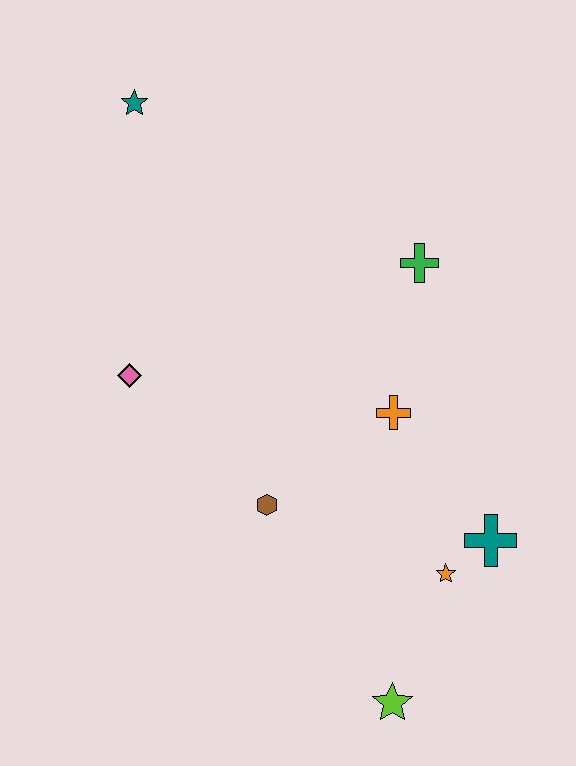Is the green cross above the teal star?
No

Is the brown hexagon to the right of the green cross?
No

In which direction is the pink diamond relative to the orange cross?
The pink diamond is to the left of the orange cross.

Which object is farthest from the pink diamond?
The lime star is farthest from the pink diamond.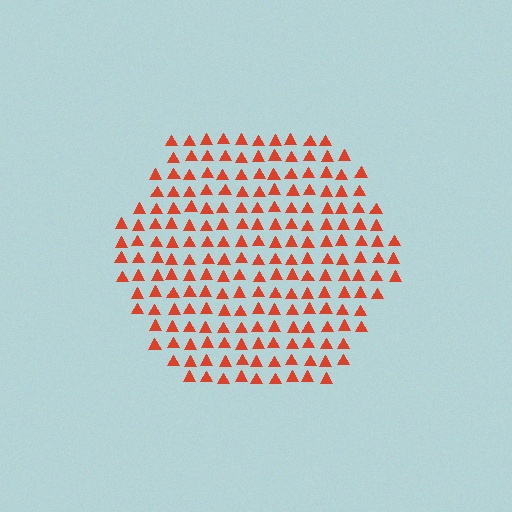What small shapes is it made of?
It is made of small triangles.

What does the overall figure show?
The overall figure shows a hexagon.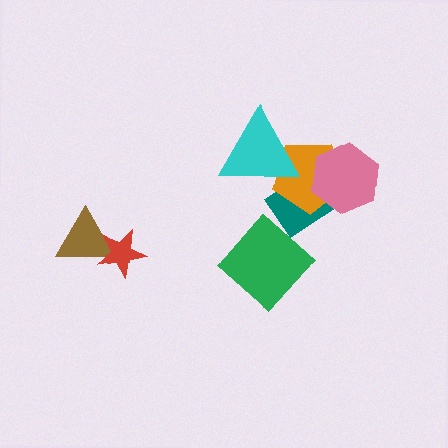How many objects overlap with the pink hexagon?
2 objects overlap with the pink hexagon.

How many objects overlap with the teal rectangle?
3 objects overlap with the teal rectangle.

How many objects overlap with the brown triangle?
1 object overlaps with the brown triangle.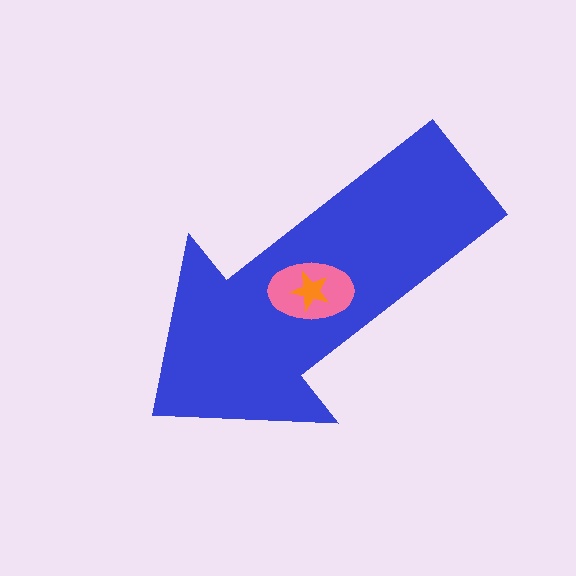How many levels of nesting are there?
3.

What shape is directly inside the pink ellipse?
The orange star.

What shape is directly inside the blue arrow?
The pink ellipse.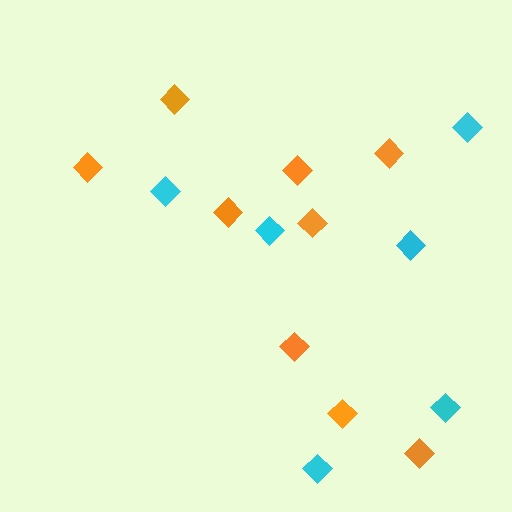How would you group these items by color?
There are 2 groups: one group of orange diamonds (9) and one group of cyan diamonds (6).